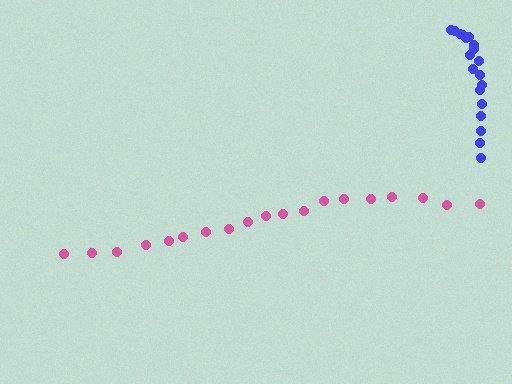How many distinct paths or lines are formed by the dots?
There are 2 distinct paths.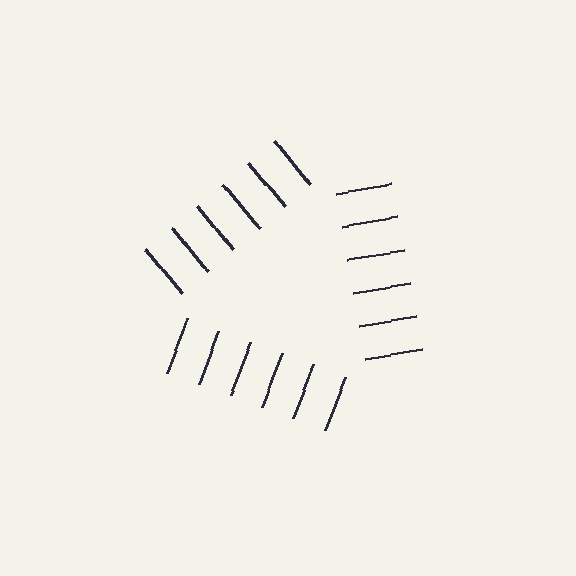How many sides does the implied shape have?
3 sides — the line-ends trace a triangle.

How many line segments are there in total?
18 — 6 along each of the 3 edges.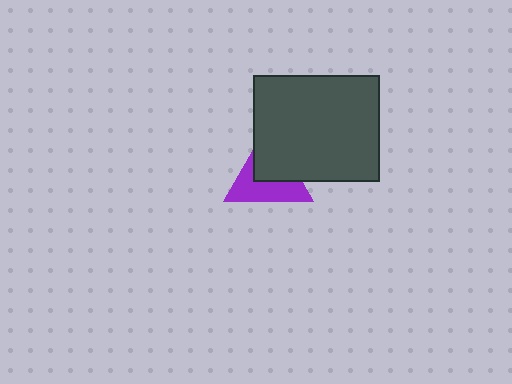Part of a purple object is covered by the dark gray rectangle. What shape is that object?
It is a triangle.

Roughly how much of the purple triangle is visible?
About half of it is visible (roughly 53%).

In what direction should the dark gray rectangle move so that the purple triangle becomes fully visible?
The dark gray rectangle should move toward the upper-right. That is the shortest direction to clear the overlap and leave the purple triangle fully visible.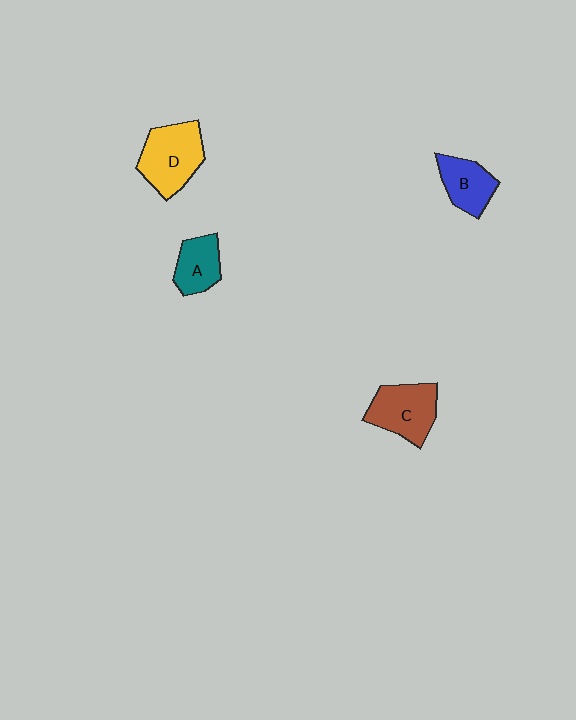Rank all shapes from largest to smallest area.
From largest to smallest: D (yellow), C (brown), B (blue), A (teal).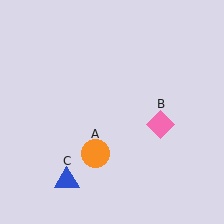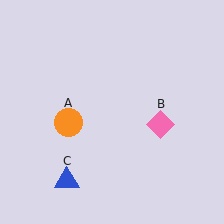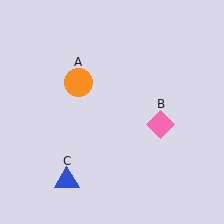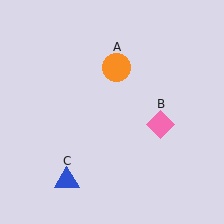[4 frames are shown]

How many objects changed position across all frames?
1 object changed position: orange circle (object A).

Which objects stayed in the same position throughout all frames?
Pink diamond (object B) and blue triangle (object C) remained stationary.